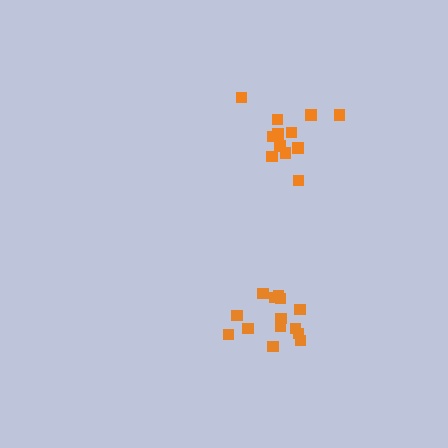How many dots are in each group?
Group 1: 12 dots, Group 2: 14 dots (26 total).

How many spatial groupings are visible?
There are 2 spatial groupings.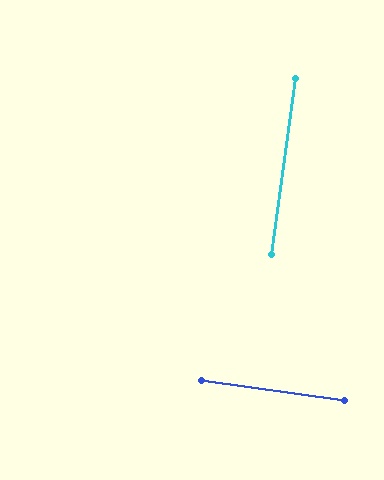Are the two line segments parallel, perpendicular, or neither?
Perpendicular — they meet at approximately 90°.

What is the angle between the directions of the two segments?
Approximately 90 degrees.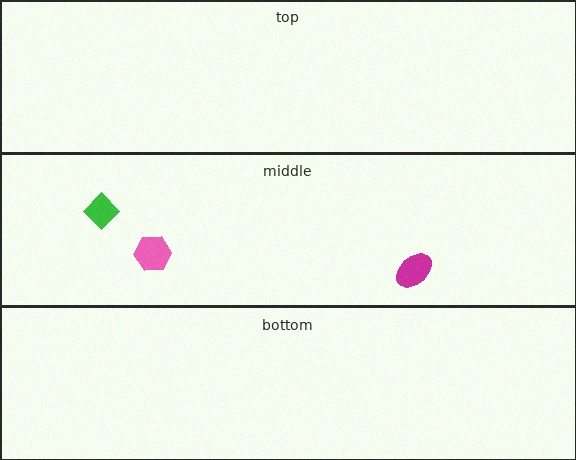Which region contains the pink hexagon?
The middle region.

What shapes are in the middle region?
The pink hexagon, the magenta ellipse, the green diamond.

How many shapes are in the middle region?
3.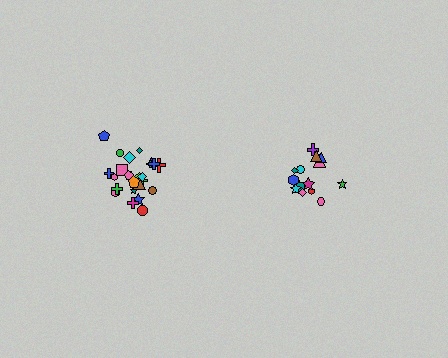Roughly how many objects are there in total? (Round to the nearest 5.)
Roughly 40 objects in total.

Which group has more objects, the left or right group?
The left group.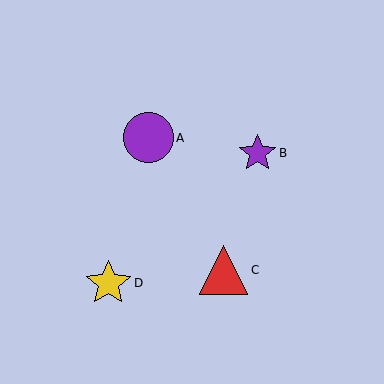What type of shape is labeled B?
Shape B is a purple star.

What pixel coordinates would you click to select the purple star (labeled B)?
Click at (257, 153) to select the purple star B.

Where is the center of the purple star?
The center of the purple star is at (257, 153).